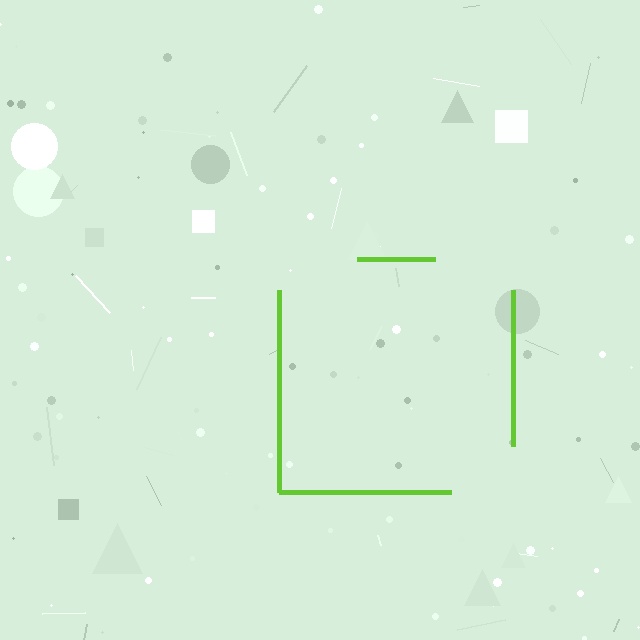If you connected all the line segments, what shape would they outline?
They would outline a square.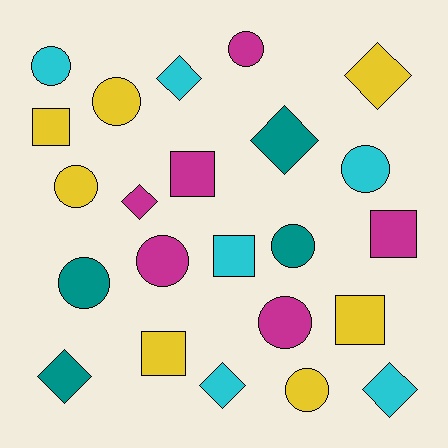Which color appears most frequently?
Yellow, with 7 objects.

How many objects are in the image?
There are 23 objects.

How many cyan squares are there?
There is 1 cyan square.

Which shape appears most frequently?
Circle, with 10 objects.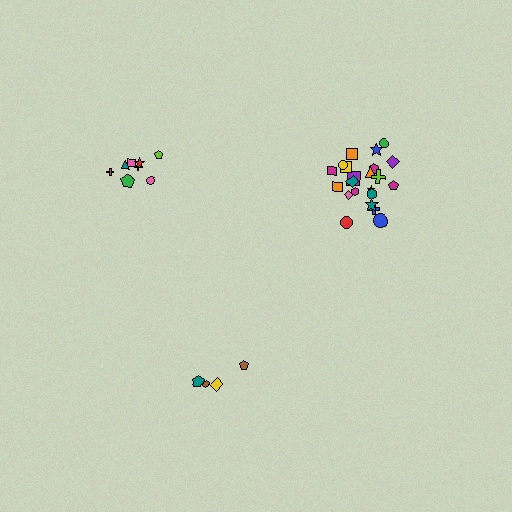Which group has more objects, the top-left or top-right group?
The top-right group.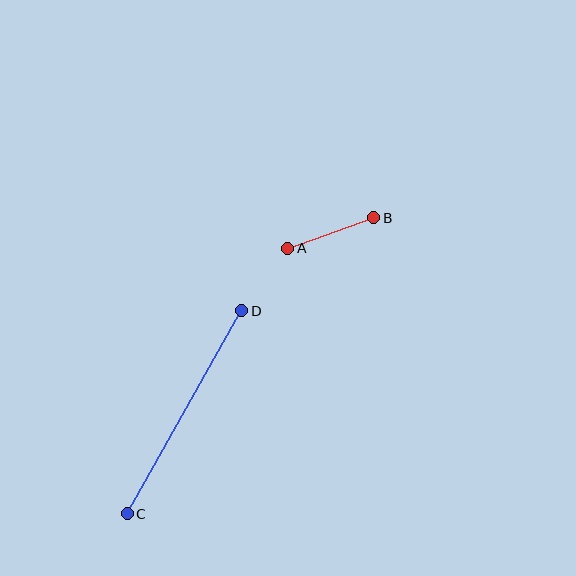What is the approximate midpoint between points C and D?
The midpoint is at approximately (184, 412) pixels.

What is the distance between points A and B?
The distance is approximately 91 pixels.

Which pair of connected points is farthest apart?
Points C and D are farthest apart.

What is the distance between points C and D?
The distance is approximately 233 pixels.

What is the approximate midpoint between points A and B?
The midpoint is at approximately (331, 233) pixels.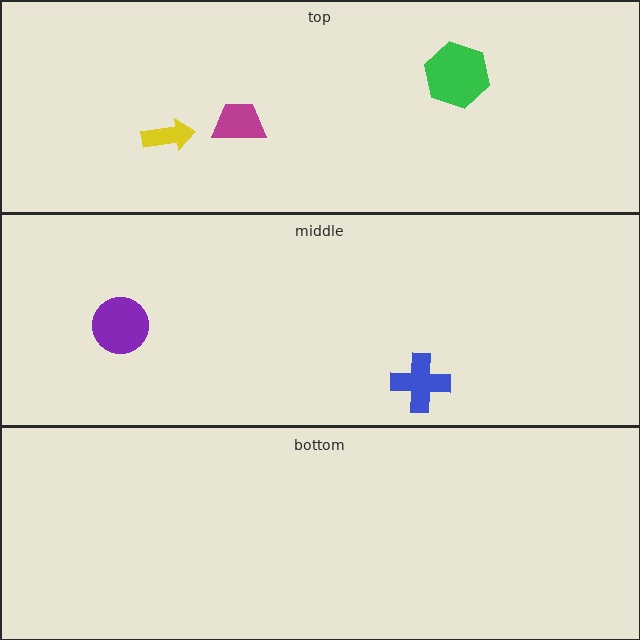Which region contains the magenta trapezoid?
The top region.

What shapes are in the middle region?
The purple circle, the blue cross.